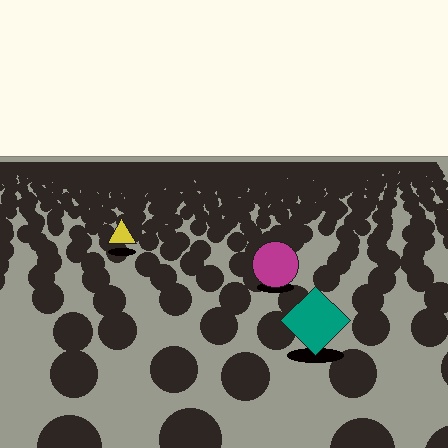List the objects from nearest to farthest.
From nearest to farthest: the teal diamond, the magenta circle, the yellow triangle.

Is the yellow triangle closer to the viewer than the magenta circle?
No. The magenta circle is closer — you can tell from the texture gradient: the ground texture is coarser near it.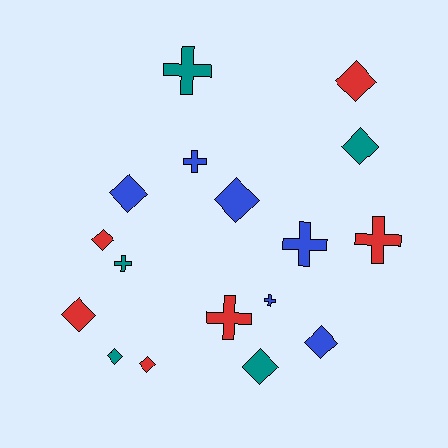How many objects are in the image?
There are 17 objects.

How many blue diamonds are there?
There are 3 blue diamonds.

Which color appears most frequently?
Red, with 6 objects.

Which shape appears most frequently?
Diamond, with 10 objects.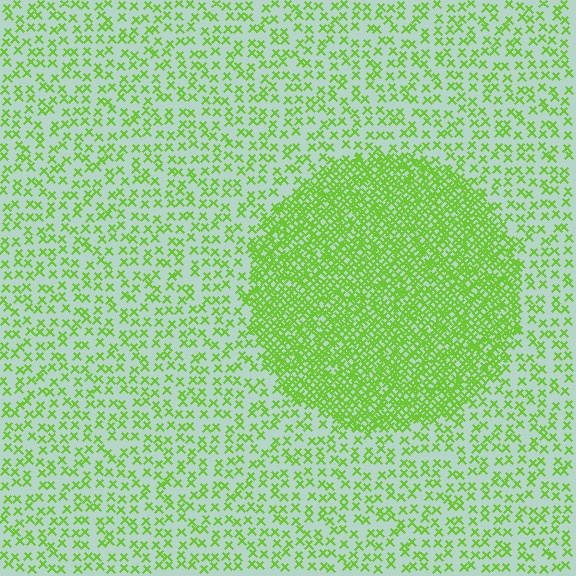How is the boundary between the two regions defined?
The boundary is defined by a change in element density (approximately 2.8x ratio). All elements are the same color, size, and shape.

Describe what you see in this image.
The image contains small lime elements arranged at two different densities. A circle-shaped region is visible where the elements are more densely packed than the surrounding area.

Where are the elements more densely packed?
The elements are more densely packed inside the circle boundary.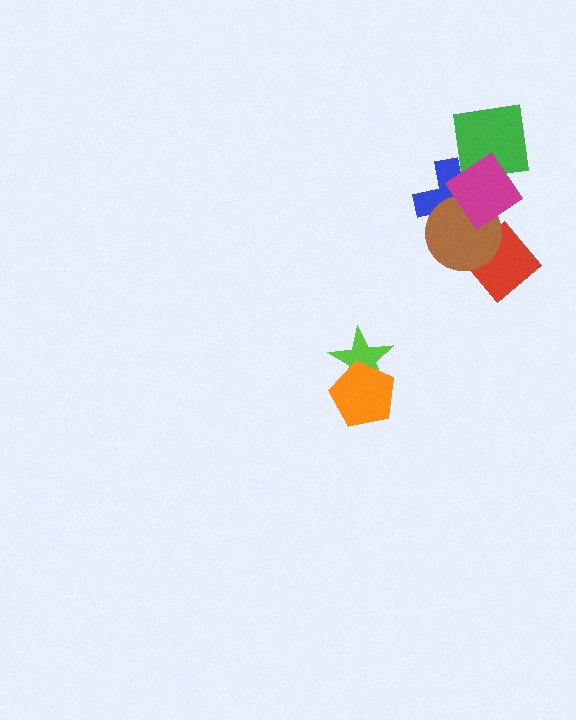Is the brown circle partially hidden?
Yes, it is partially covered by another shape.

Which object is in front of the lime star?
The orange pentagon is in front of the lime star.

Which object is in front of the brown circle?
The magenta diamond is in front of the brown circle.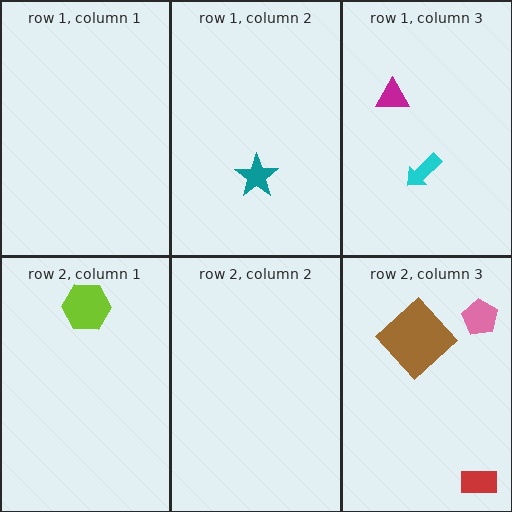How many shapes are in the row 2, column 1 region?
1.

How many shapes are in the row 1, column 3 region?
2.